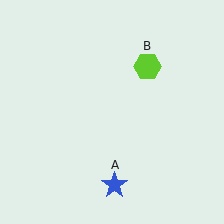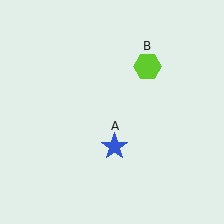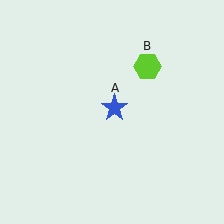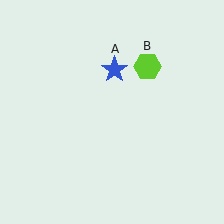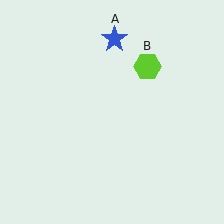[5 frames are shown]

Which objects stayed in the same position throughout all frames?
Lime hexagon (object B) remained stationary.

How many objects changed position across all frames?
1 object changed position: blue star (object A).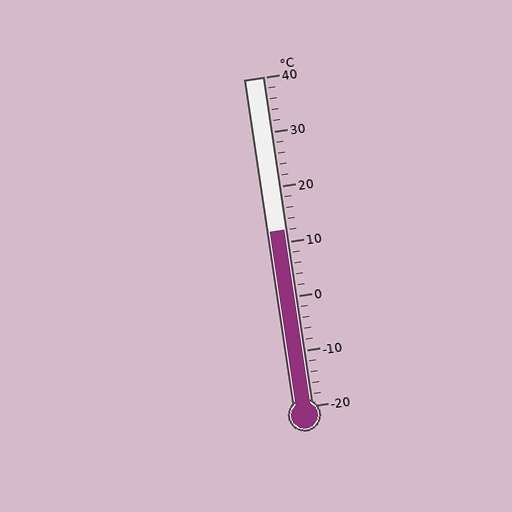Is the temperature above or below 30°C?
The temperature is below 30°C.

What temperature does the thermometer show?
The thermometer shows approximately 12°C.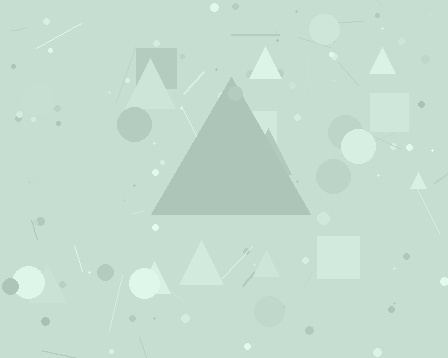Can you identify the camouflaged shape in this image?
The camouflaged shape is a triangle.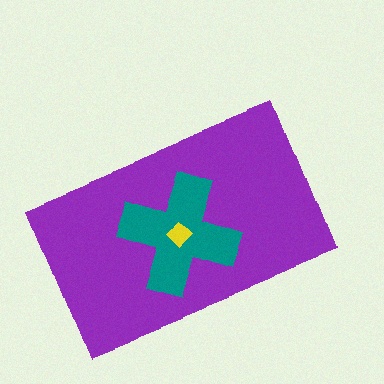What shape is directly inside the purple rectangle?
The teal cross.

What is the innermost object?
The yellow diamond.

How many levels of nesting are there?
3.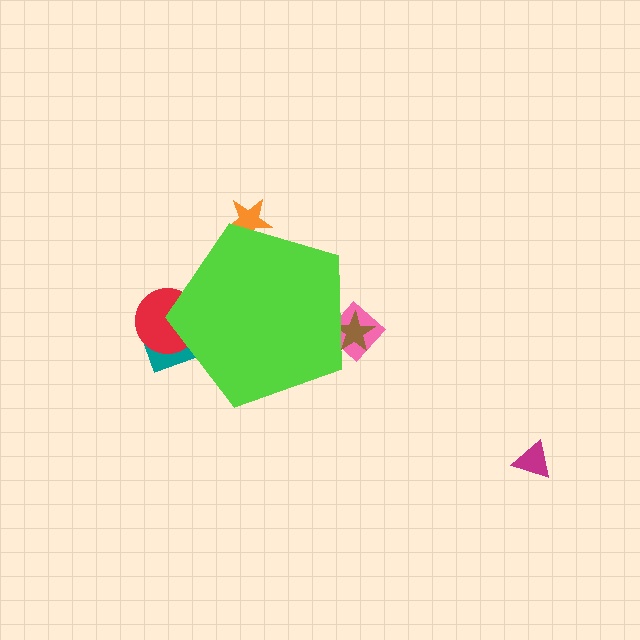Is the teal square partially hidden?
Yes, the teal square is partially hidden behind the lime pentagon.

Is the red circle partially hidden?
Yes, the red circle is partially hidden behind the lime pentagon.